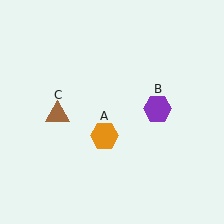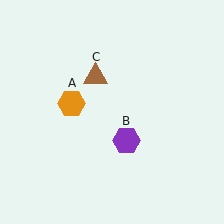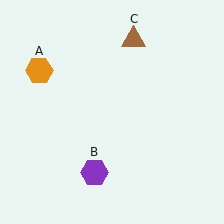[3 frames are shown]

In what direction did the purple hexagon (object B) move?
The purple hexagon (object B) moved down and to the left.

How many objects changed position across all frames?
3 objects changed position: orange hexagon (object A), purple hexagon (object B), brown triangle (object C).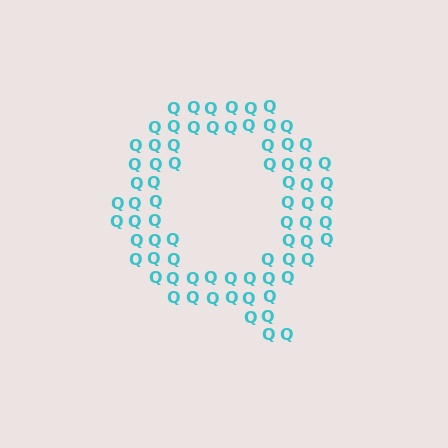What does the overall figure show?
The overall figure shows the letter Q.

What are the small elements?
The small elements are letter Q's.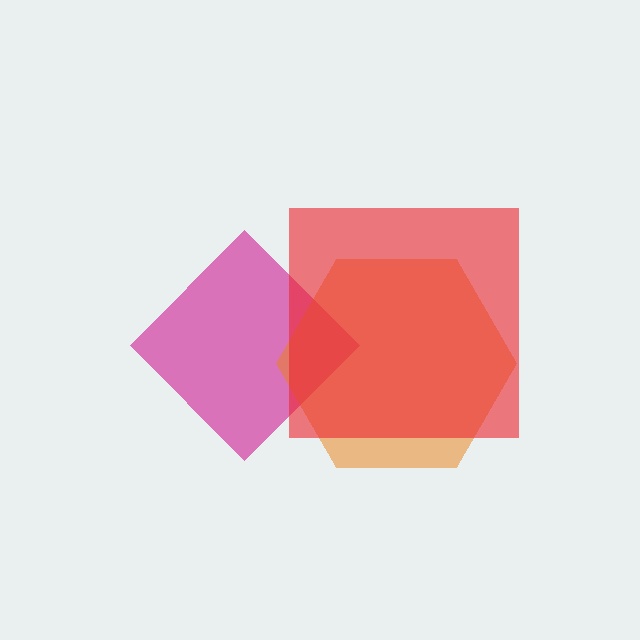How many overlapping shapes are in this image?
There are 3 overlapping shapes in the image.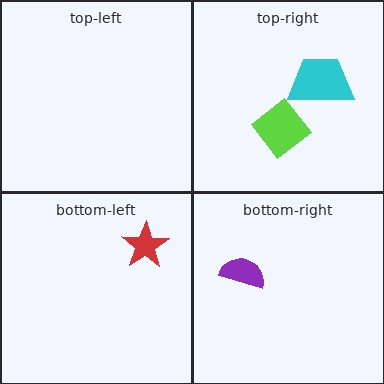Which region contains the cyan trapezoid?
The top-right region.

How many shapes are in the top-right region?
2.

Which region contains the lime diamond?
The top-right region.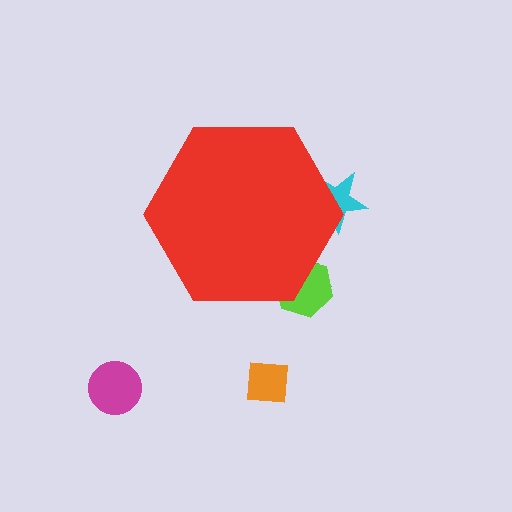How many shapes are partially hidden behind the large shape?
3 shapes are partially hidden.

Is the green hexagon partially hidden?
Yes, the green hexagon is partially hidden behind the red hexagon.